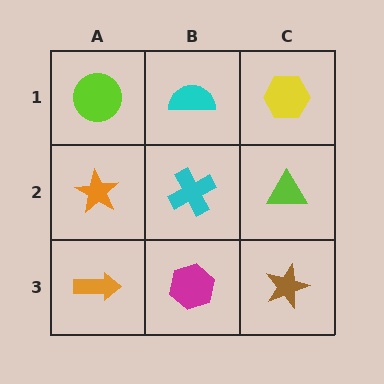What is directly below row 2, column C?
A brown star.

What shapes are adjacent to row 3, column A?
An orange star (row 2, column A), a magenta hexagon (row 3, column B).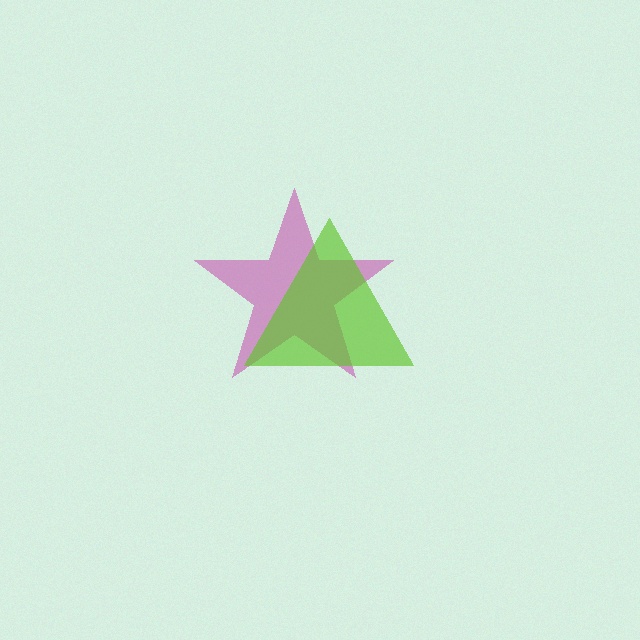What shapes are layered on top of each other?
The layered shapes are: a magenta star, a lime triangle.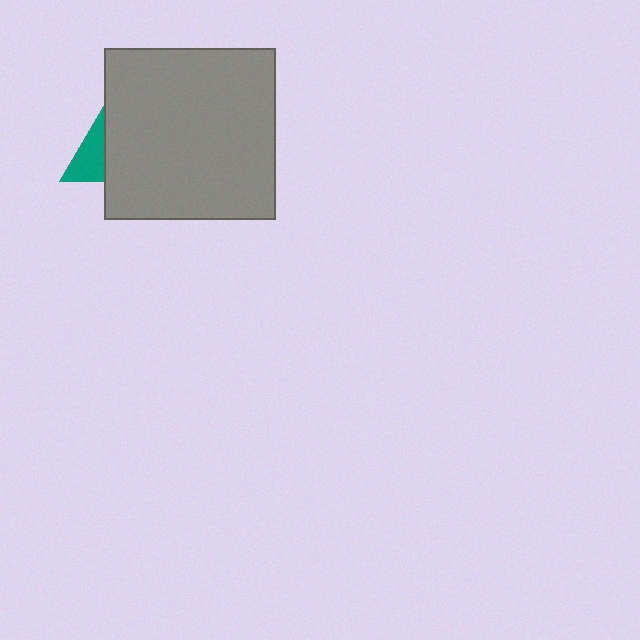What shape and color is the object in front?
The object in front is a gray square.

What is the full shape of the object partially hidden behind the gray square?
The partially hidden object is a teal triangle.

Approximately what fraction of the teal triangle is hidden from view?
Roughly 70% of the teal triangle is hidden behind the gray square.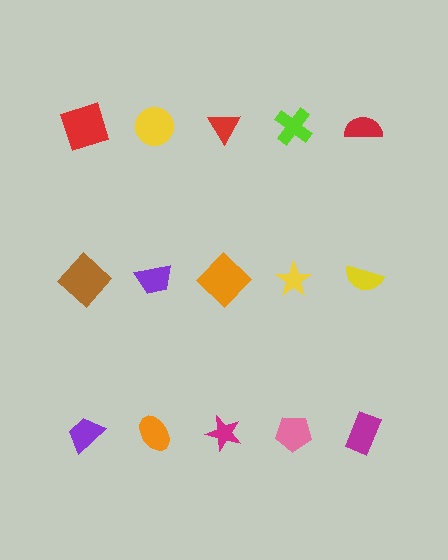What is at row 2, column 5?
A yellow semicircle.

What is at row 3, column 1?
A purple trapezoid.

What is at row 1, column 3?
A red triangle.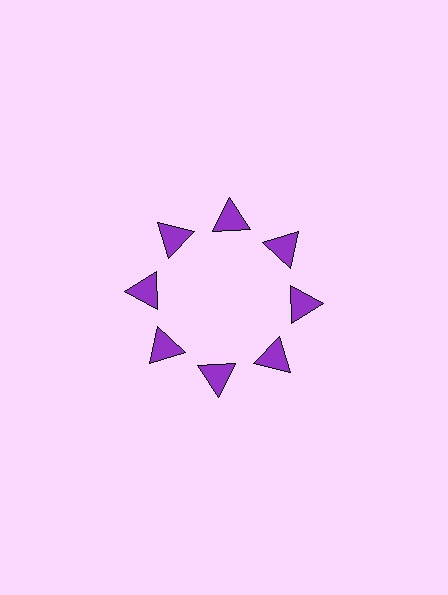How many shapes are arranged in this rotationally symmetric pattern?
There are 8 shapes, arranged in 8 groups of 1.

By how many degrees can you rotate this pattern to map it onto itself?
The pattern maps onto itself every 45 degrees of rotation.